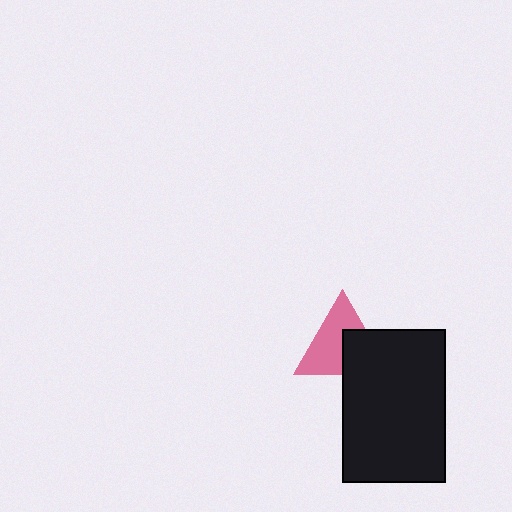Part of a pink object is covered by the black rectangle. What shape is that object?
It is a triangle.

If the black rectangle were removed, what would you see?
You would see the complete pink triangle.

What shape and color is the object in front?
The object in front is a black rectangle.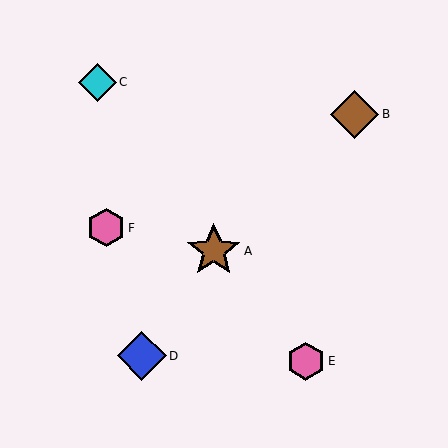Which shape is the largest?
The brown star (labeled A) is the largest.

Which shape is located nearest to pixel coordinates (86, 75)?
The cyan diamond (labeled C) at (97, 82) is nearest to that location.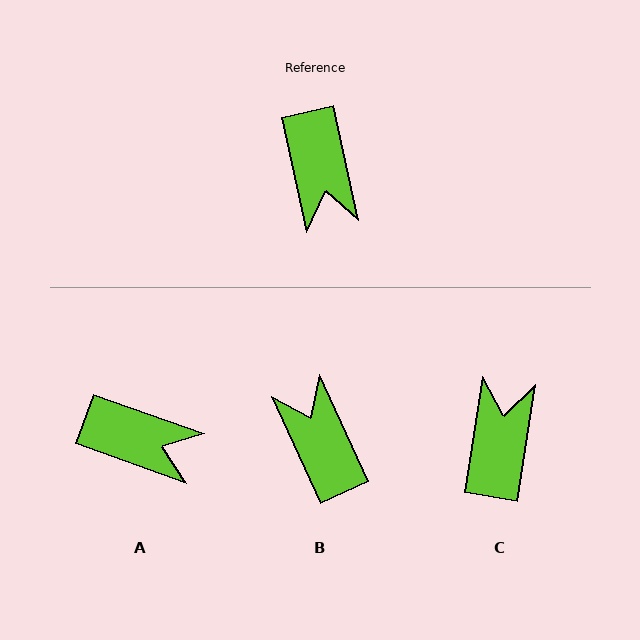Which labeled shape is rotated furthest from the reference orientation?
B, about 168 degrees away.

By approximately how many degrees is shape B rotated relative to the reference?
Approximately 168 degrees clockwise.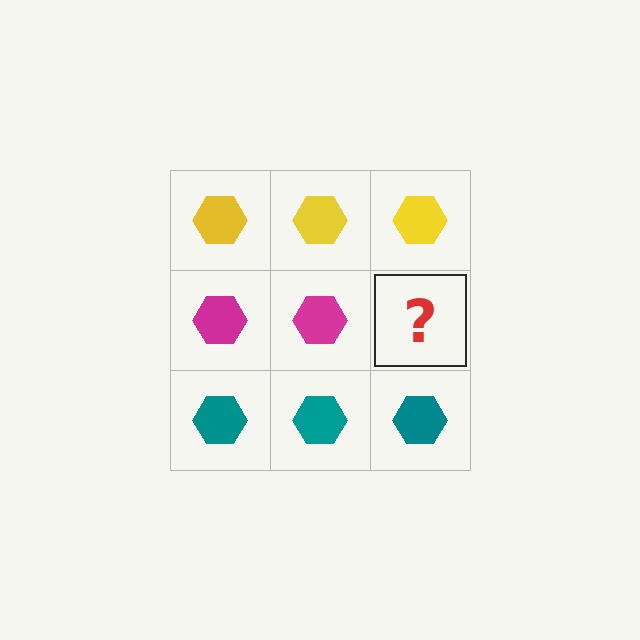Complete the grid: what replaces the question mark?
The question mark should be replaced with a magenta hexagon.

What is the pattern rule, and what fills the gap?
The rule is that each row has a consistent color. The gap should be filled with a magenta hexagon.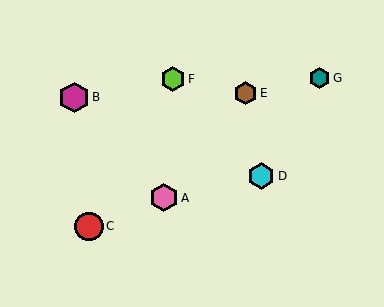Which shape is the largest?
The magenta hexagon (labeled B) is the largest.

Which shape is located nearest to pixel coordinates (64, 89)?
The magenta hexagon (labeled B) at (74, 98) is nearest to that location.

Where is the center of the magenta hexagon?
The center of the magenta hexagon is at (74, 98).